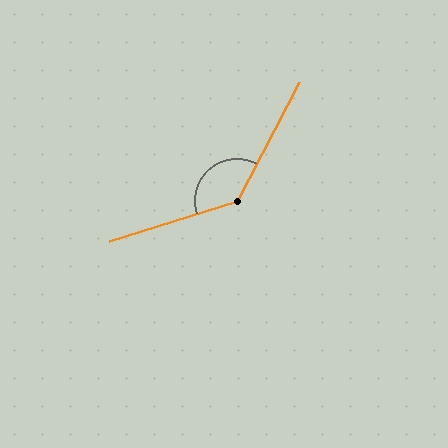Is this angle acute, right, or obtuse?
It is obtuse.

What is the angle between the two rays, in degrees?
Approximately 135 degrees.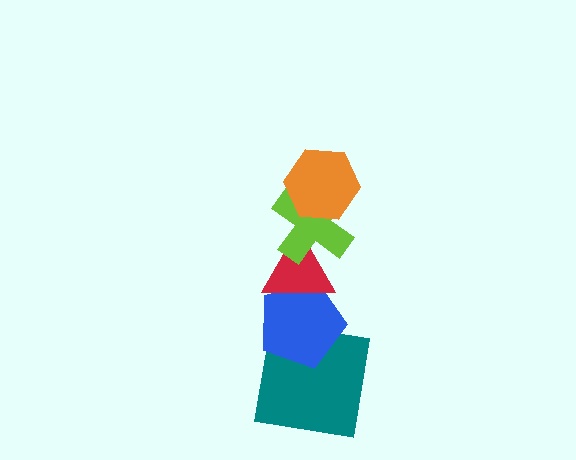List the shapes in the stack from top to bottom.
From top to bottom: the orange hexagon, the lime cross, the red triangle, the blue pentagon, the teal square.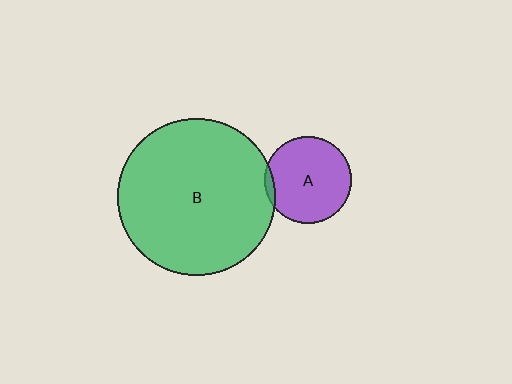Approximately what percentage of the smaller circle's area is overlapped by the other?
Approximately 5%.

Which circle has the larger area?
Circle B (green).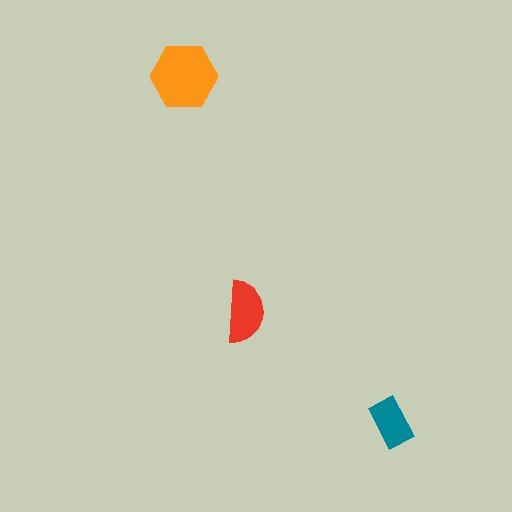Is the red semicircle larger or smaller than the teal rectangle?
Larger.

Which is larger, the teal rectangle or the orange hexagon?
The orange hexagon.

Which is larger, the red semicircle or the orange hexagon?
The orange hexagon.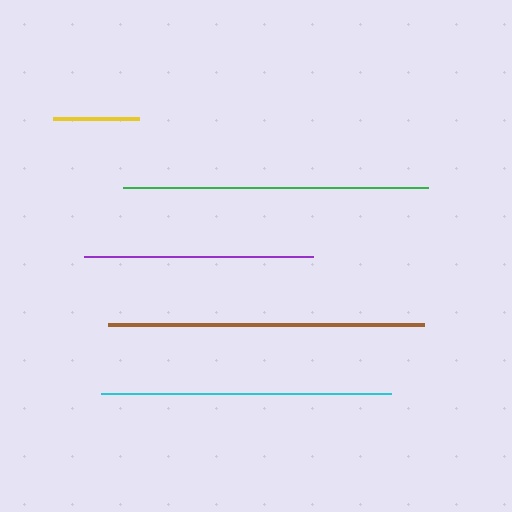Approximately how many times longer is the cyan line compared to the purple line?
The cyan line is approximately 1.3 times the length of the purple line.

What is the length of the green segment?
The green segment is approximately 305 pixels long.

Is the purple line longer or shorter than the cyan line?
The cyan line is longer than the purple line.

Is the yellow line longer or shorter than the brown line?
The brown line is longer than the yellow line.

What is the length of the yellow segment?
The yellow segment is approximately 86 pixels long.